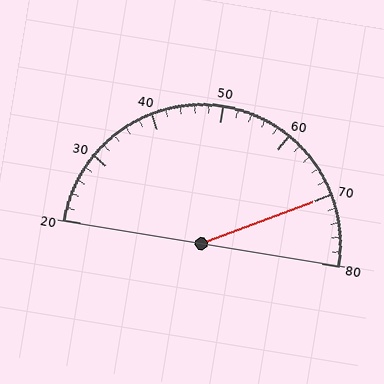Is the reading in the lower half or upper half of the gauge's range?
The reading is in the upper half of the range (20 to 80).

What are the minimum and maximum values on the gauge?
The gauge ranges from 20 to 80.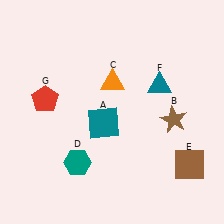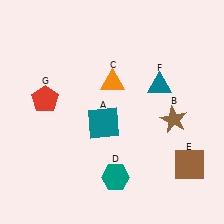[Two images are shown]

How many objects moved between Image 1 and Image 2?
1 object moved between the two images.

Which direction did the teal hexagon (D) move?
The teal hexagon (D) moved right.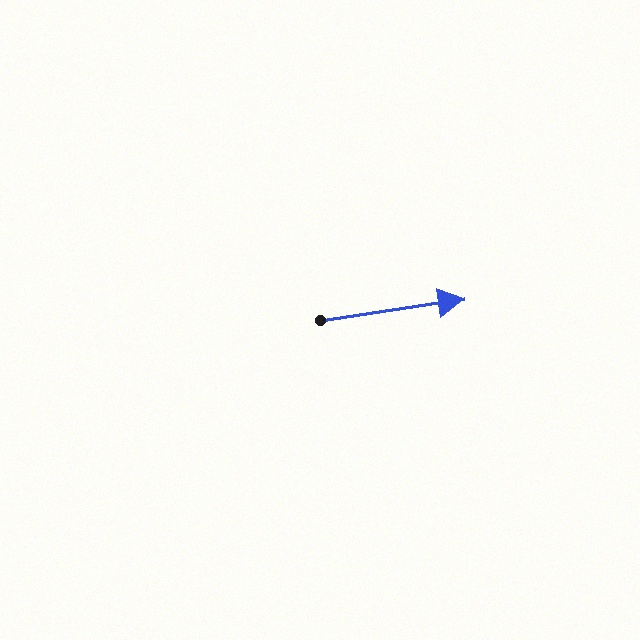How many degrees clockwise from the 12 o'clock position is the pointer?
Approximately 82 degrees.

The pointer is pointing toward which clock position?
Roughly 3 o'clock.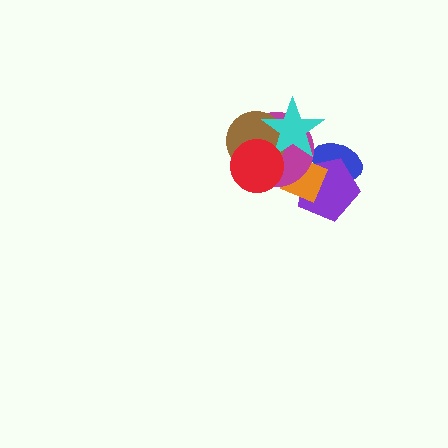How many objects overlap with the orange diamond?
4 objects overlap with the orange diamond.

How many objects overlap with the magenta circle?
4 objects overlap with the magenta circle.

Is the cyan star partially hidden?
Yes, it is partially covered by another shape.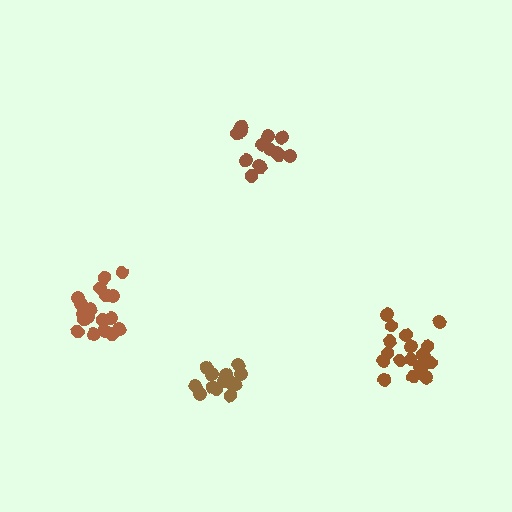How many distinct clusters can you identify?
There are 4 distinct clusters.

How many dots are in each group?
Group 1: 14 dots, Group 2: 19 dots, Group 3: 18 dots, Group 4: 14 dots (65 total).